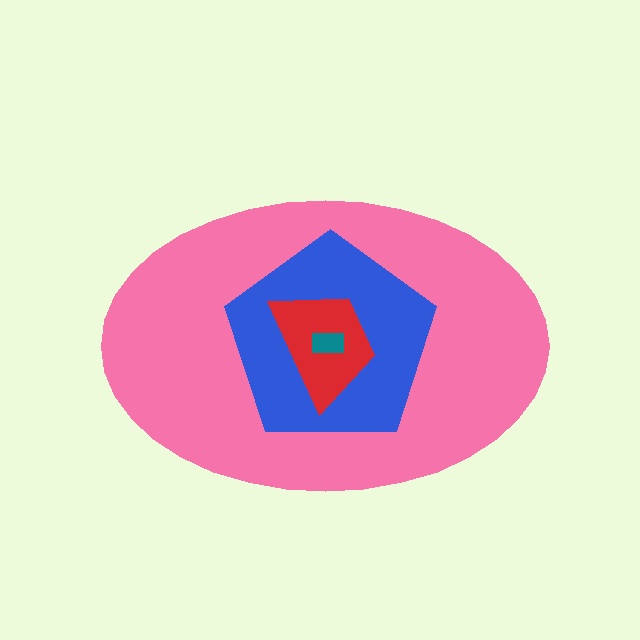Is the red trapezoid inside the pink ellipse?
Yes.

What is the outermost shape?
The pink ellipse.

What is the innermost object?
The teal rectangle.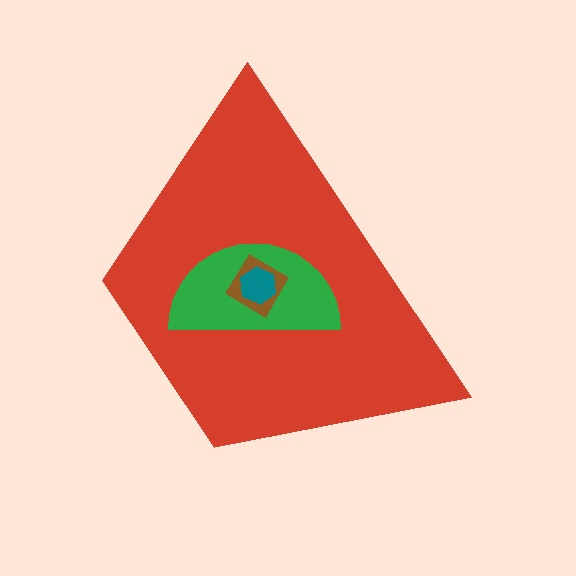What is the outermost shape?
The red trapezoid.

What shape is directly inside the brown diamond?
The teal hexagon.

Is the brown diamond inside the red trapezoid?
Yes.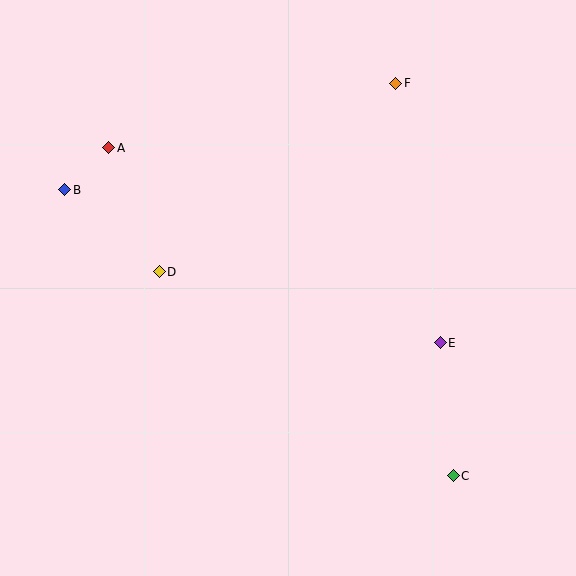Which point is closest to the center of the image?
Point D at (159, 272) is closest to the center.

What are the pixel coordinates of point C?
Point C is at (453, 476).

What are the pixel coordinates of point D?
Point D is at (159, 272).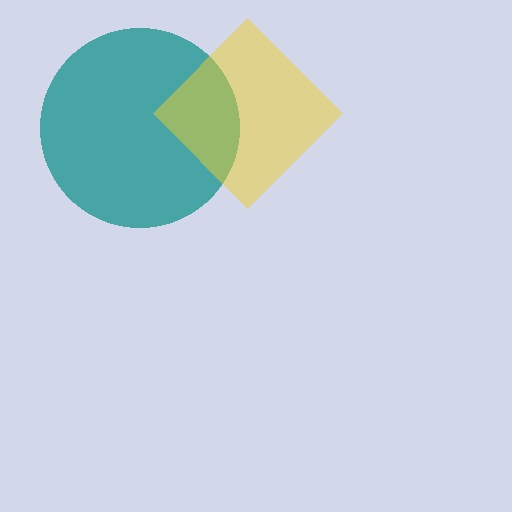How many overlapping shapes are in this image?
There are 2 overlapping shapes in the image.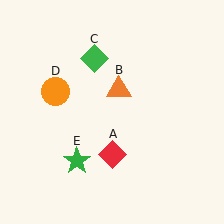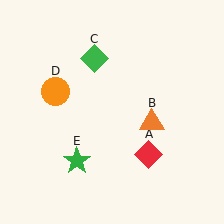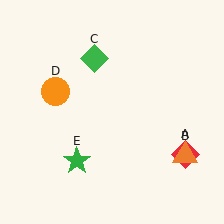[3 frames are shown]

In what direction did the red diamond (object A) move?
The red diamond (object A) moved right.